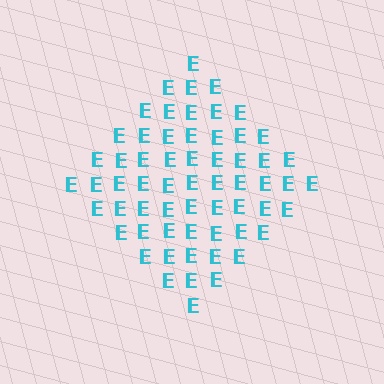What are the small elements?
The small elements are letter E's.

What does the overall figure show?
The overall figure shows a diamond.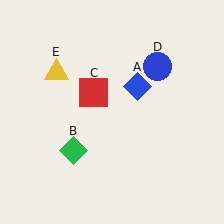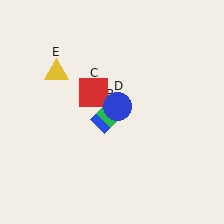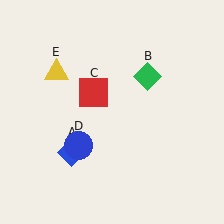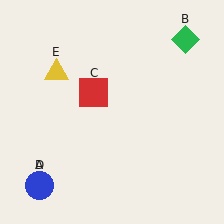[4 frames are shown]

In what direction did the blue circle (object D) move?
The blue circle (object D) moved down and to the left.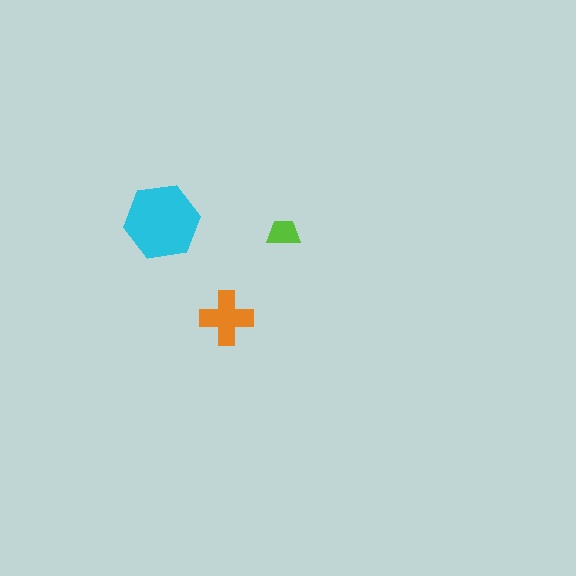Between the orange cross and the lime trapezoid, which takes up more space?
The orange cross.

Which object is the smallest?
The lime trapezoid.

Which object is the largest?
The cyan hexagon.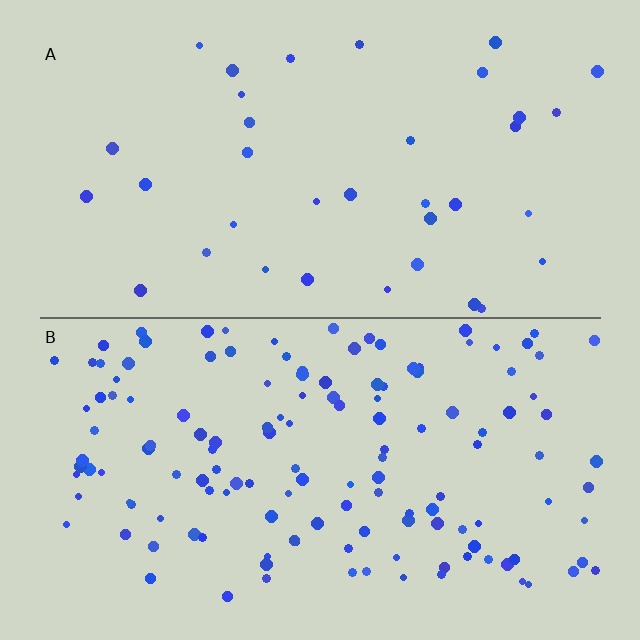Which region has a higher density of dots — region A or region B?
B (the bottom).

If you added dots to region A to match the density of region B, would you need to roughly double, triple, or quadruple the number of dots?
Approximately quadruple.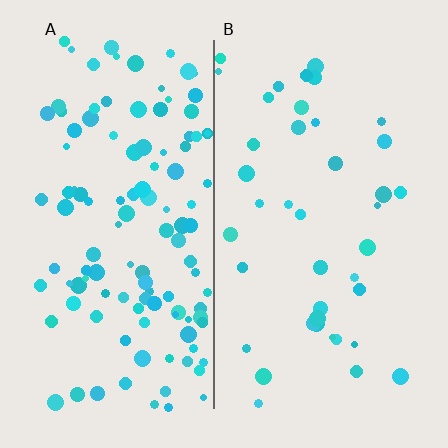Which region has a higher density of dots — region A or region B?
A (the left).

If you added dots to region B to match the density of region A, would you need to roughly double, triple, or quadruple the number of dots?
Approximately triple.